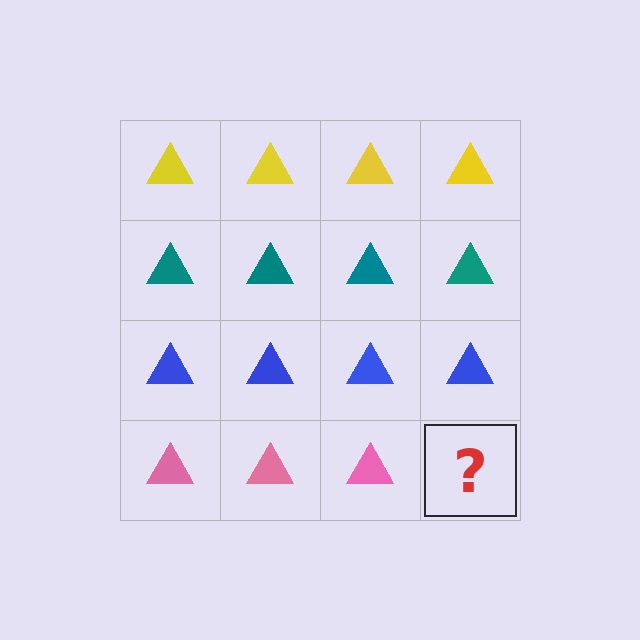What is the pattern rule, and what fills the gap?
The rule is that each row has a consistent color. The gap should be filled with a pink triangle.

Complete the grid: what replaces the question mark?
The question mark should be replaced with a pink triangle.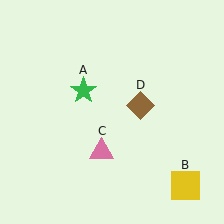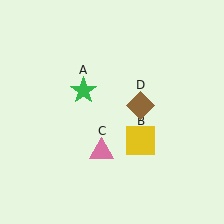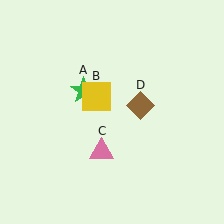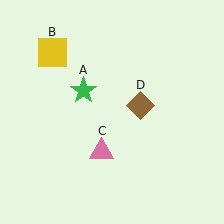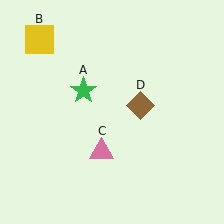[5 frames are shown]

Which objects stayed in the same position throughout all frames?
Green star (object A) and pink triangle (object C) and brown diamond (object D) remained stationary.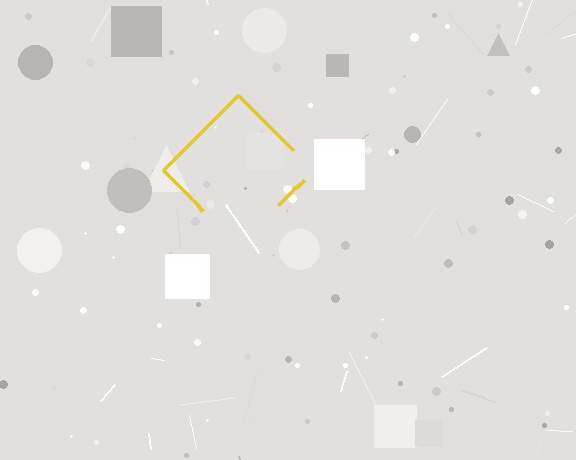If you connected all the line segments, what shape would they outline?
They would outline a diamond.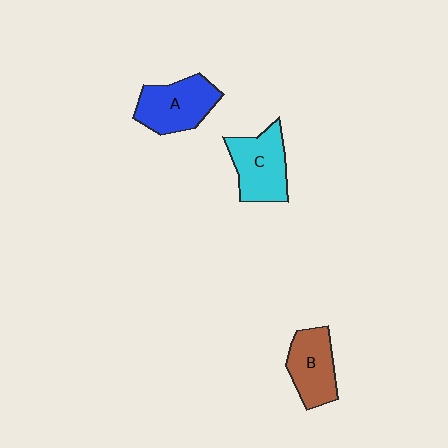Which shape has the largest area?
Shape C (cyan).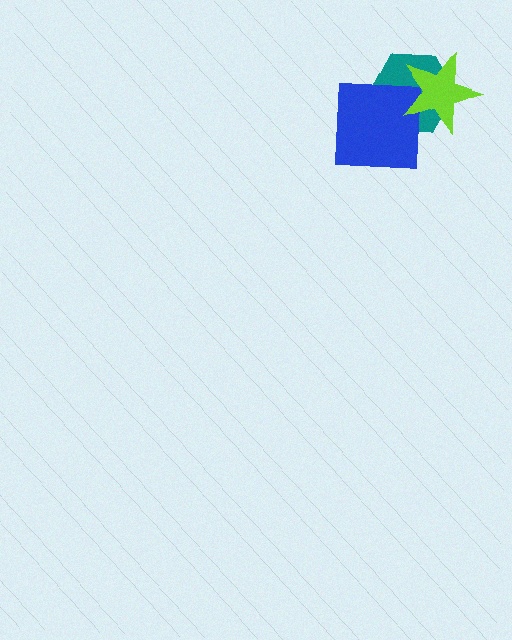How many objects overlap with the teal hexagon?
2 objects overlap with the teal hexagon.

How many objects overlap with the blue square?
2 objects overlap with the blue square.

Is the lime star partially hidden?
No, no other shape covers it.